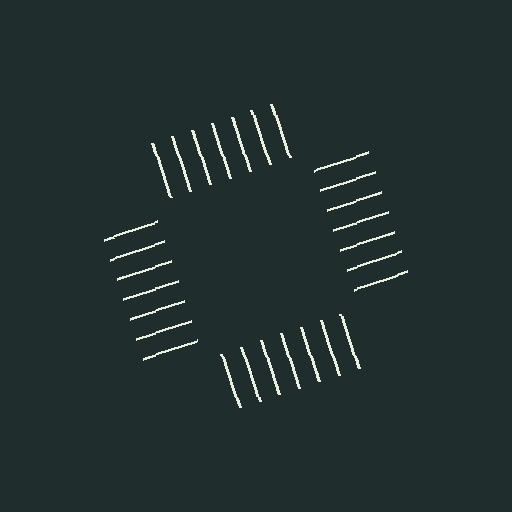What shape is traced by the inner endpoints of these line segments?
An illusory square — the line segments terminate on its edges but no continuous stroke is drawn.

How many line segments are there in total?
28 — 7 along each of the 4 edges.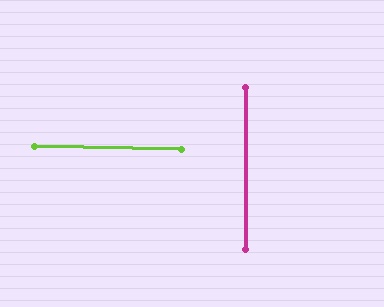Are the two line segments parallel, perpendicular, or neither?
Perpendicular — they meet at approximately 89°.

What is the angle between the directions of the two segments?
Approximately 89 degrees.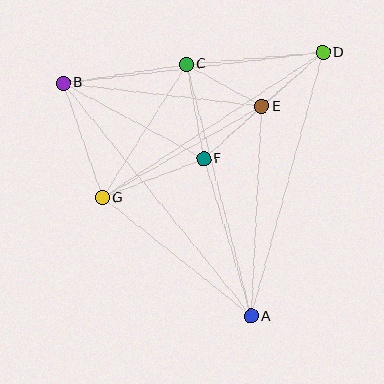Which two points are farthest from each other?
Points A and B are farthest from each other.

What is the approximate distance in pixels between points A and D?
The distance between A and D is approximately 273 pixels.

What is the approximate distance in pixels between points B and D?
The distance between B and D is approximately 261 pixels.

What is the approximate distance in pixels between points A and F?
The distance between A and F is approximately 164 pixels.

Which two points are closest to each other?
Points E and F are closest to each other.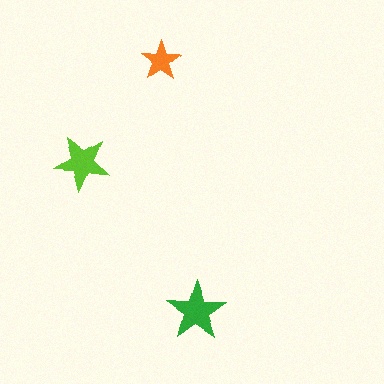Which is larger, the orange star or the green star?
The green one.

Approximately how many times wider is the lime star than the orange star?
About 1.5 times wider.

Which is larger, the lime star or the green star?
The green one.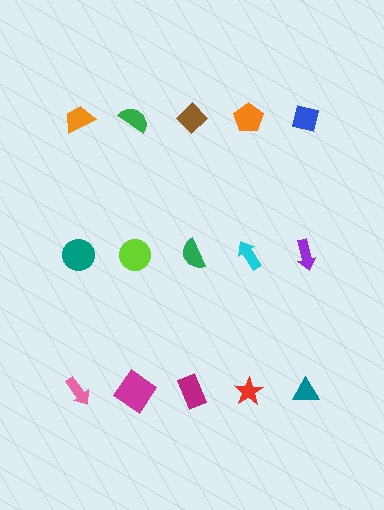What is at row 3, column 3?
A magenta rectangle.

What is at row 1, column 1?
An orange trapezoid.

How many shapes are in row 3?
5 shapes.